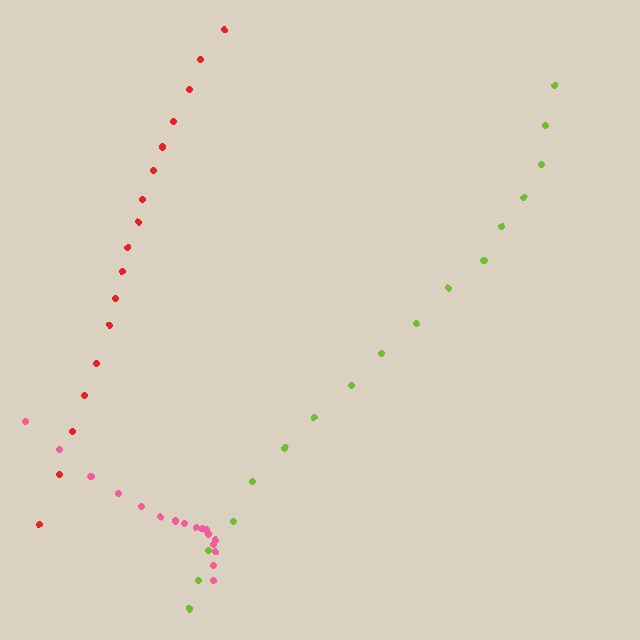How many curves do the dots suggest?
There are 3 distinct paths.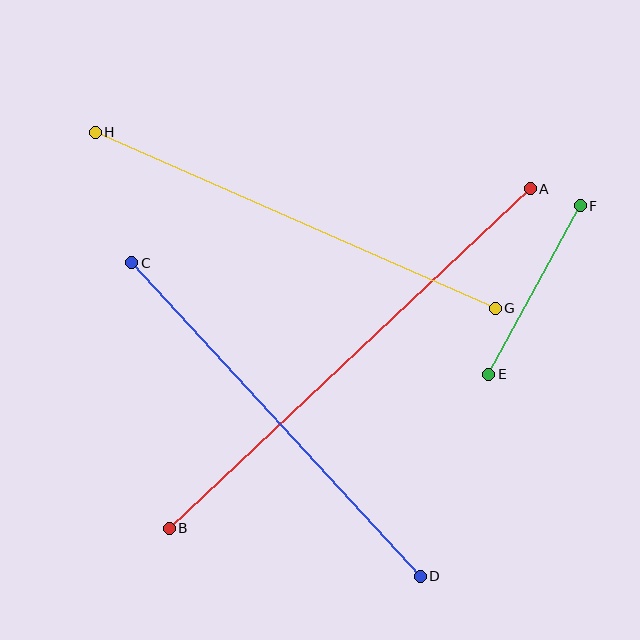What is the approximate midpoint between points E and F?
The midpoint is at approximately (535, 290) pixels.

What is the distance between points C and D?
The distance is approximately 426 pixels.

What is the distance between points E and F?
The distance is approximately 192 pixels.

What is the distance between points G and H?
The distance is approximately 437 pixels.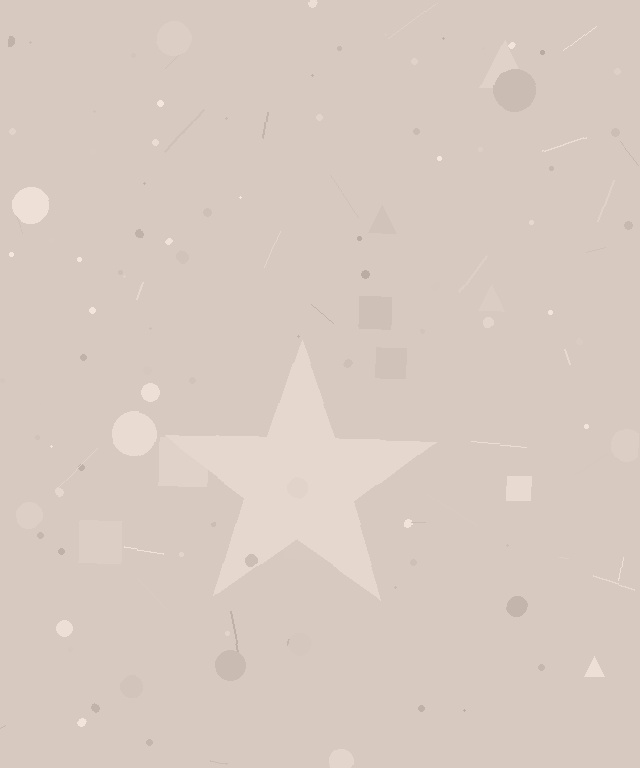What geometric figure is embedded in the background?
A star is embedded in the background.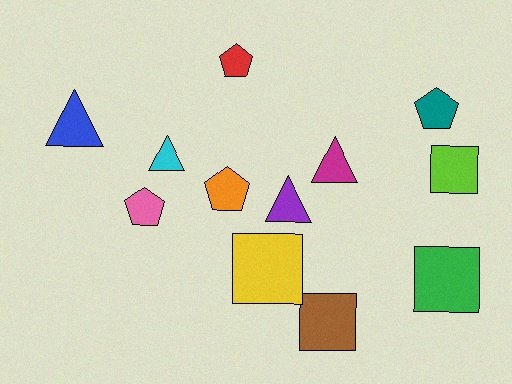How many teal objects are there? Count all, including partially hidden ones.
There is 1 teal object.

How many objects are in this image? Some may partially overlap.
There are 12 objects.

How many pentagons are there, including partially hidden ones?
There are 4 pentagons.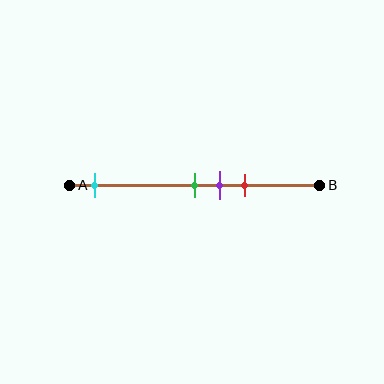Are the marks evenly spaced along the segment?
No, the marks are not evenly spaced.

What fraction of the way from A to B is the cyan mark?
The cyan mark is approximately 10% (0.1) of the way from A to B.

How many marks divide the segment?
There are 4 marks dividing the segment.